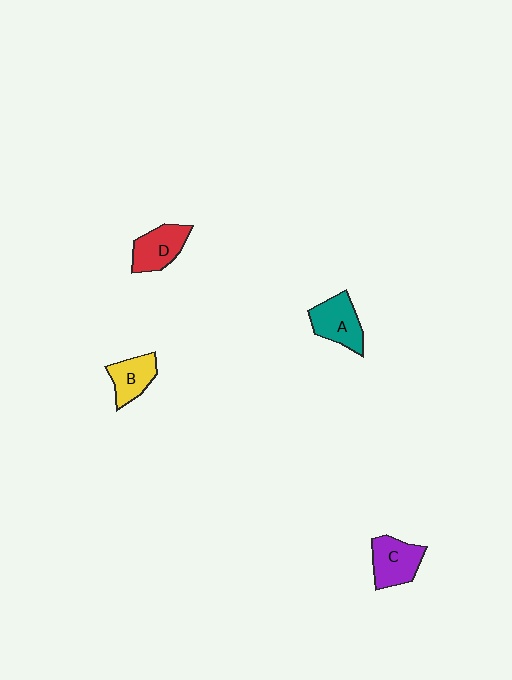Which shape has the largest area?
Shape A (teal).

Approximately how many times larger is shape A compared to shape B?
Approximately 1.2 times.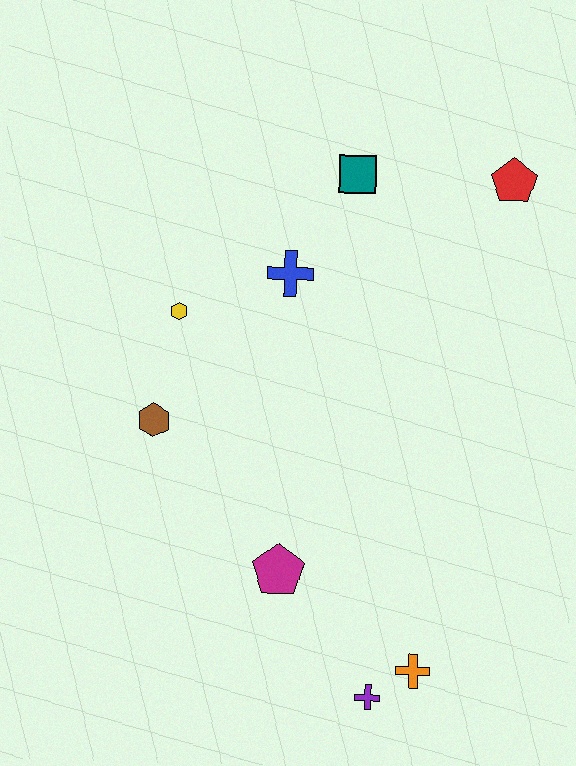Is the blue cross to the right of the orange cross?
No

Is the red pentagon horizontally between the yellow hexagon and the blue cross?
No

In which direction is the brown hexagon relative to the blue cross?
The brown hexagon is below the blue cross.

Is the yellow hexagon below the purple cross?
No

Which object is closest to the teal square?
The blue cross is closest to the teal square.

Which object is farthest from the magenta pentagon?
The red pentagon is farthest from the magenta pentagon.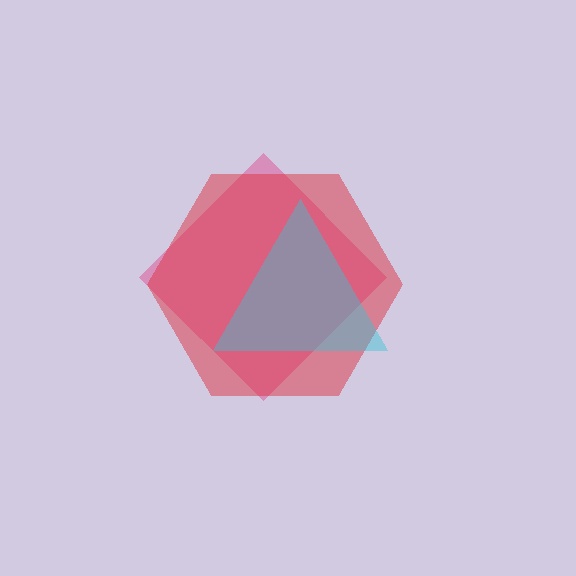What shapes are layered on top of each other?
The layered shapes are: a pink diamond, a red hexagon, a cyan triangle.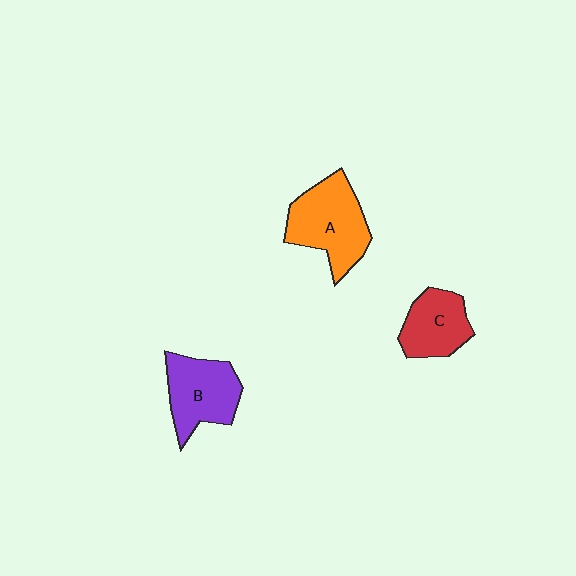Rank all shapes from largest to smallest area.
From largest to smallest: A (orange), B (purple), C (red).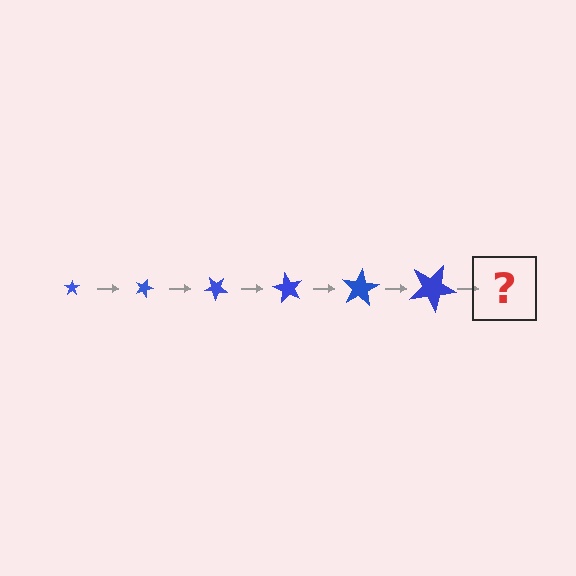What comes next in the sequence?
The next element should be a star, larger than the previous one and rotated 120 degrees from the start.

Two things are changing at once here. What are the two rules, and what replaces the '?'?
The two rules are that the star grows larger each step and it rotates 20 degrees each step. The '?' should be a star, larger than the previous one and rotated 120 degrees from the start.